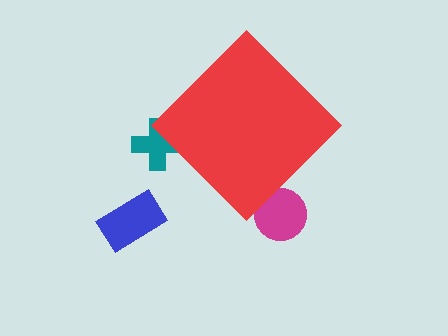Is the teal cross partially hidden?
Yes, the teal cross is partially hidden behind the red diamond.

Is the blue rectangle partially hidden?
No, the blue rectangle is fully visible.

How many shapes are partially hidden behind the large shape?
2 shapes are partially hidden.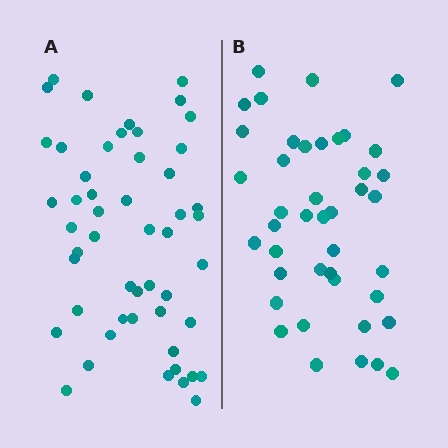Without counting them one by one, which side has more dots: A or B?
Region A (the left region) has more dots.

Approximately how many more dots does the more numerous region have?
Region A has roughly 8 or so more dots than region B.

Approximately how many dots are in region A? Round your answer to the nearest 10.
About 50 dots. (The exact count is 51, which rounds to 50.)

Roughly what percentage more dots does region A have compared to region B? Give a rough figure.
About 20% more.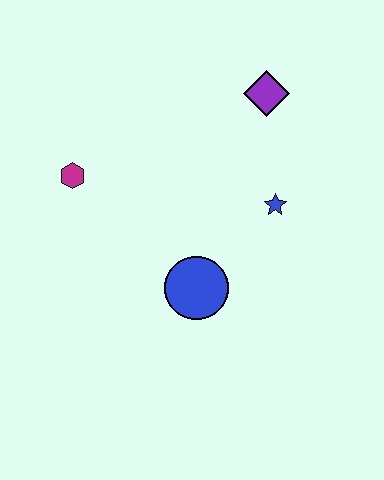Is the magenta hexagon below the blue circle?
No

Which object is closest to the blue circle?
The blue star is closest to the blue circle.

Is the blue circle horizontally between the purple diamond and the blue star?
No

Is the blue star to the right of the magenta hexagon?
Yes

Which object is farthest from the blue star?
The magenta hexagon is farthest from the blue star.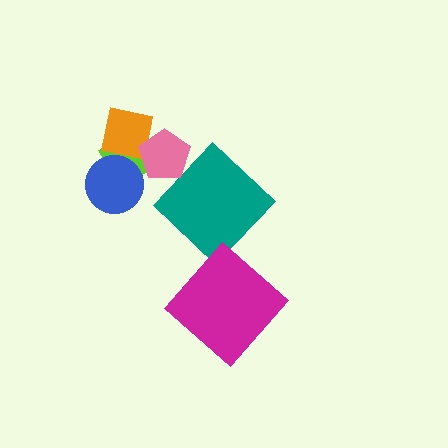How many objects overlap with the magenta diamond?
0 objects overlap with the magenta diamond.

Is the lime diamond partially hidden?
Yes, it is partially covered by another shape.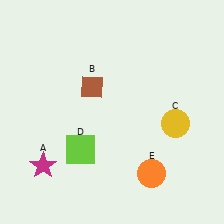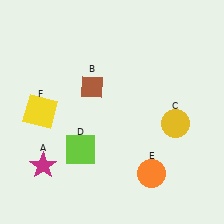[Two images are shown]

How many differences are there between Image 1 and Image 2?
There is 1 difference between the two images.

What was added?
A yellow square (F) was added in Image 2.